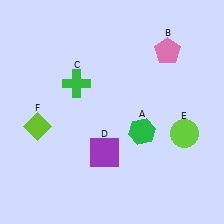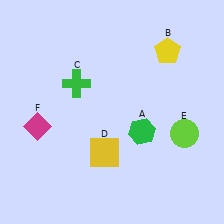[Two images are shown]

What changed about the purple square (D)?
In Image 1, D is purple. In Image 2, it changed to yellow.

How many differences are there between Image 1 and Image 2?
There are 3 differences between the two images.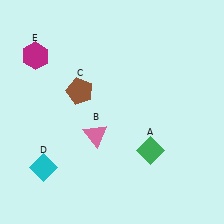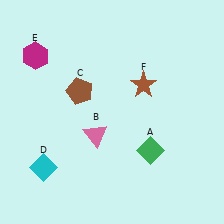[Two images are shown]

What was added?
A brown star (F) was added in Image 2.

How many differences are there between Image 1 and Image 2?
There is 1 difference between the two images.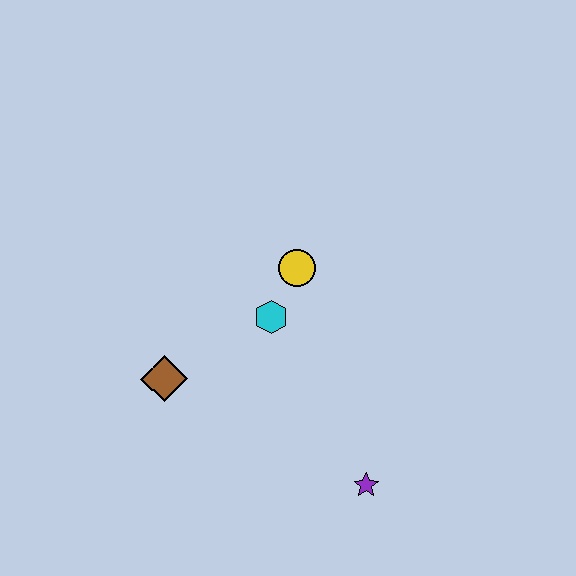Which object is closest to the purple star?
The cyan hexagon is closest to the purple star.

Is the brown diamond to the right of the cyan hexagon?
No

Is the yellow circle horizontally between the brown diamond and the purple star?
Yes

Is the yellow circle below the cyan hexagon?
No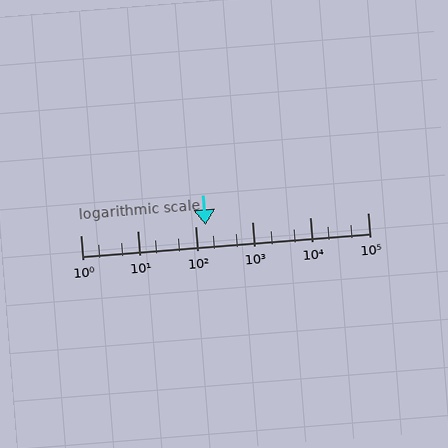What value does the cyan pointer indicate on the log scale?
The pointer indicates approximately 150.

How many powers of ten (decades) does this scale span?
The scale spans 5 decades, from 1 to 100000.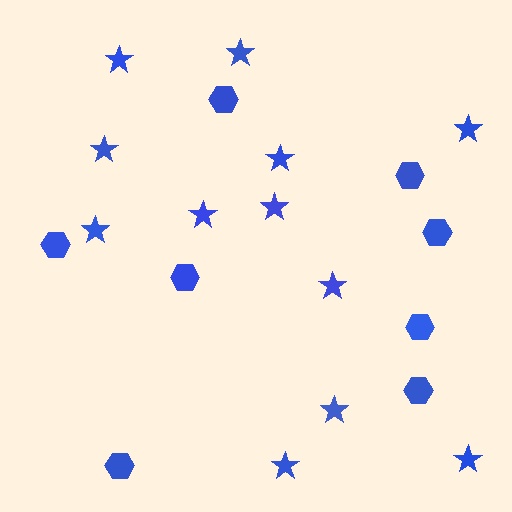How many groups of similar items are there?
There are 2 groups: one group of hexagons (8) and one group of stars (12).